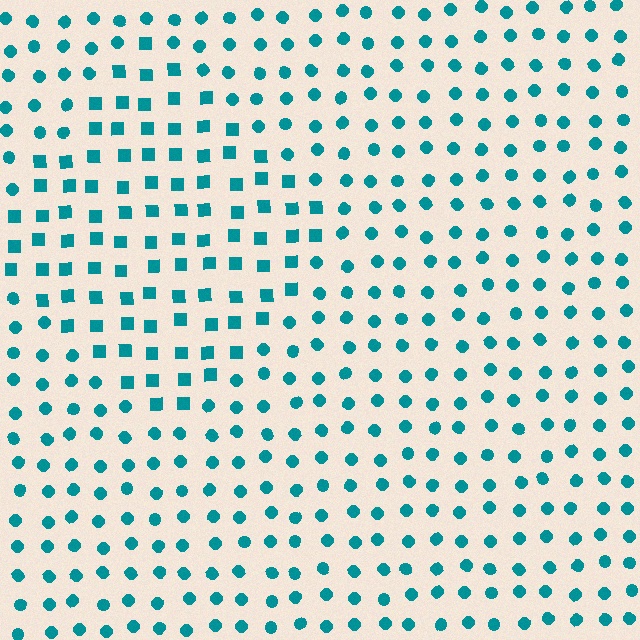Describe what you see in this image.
The image is filled with small teal elements arranged in a uniform grid. A diamond-shaped region contains squares, while the surrounding area contains circles. The boundary is defined purely by the change in element shape.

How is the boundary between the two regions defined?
The boundary is defined by a change in element shape: squares inside vs. circles outside. All elements share the same color and spacing.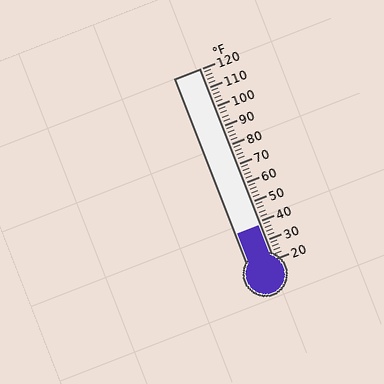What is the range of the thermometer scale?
The thermometer scale ranges from 20°F to 120°F.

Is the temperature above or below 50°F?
The temperature is below 50°F.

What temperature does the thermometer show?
The thermometer shows approximately 38°F.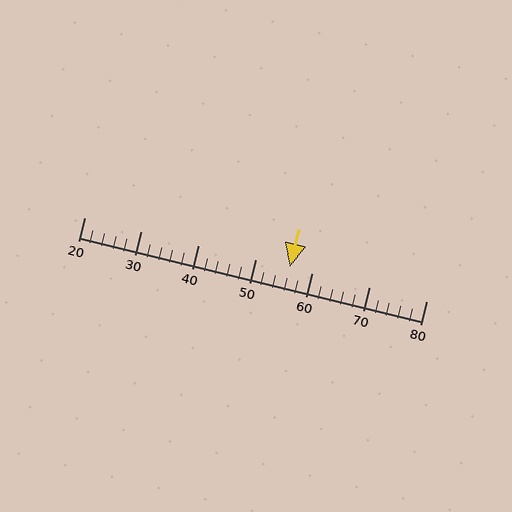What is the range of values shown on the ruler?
The ruler shows values from 20 to 80.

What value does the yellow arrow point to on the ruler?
The yellow arrow points to approximately 56.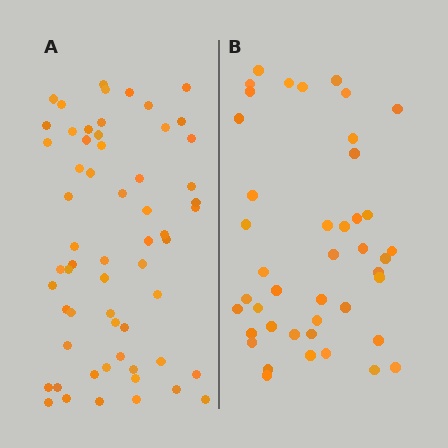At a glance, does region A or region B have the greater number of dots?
Region A (the left region) has more dots.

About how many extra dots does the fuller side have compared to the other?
Region A has approximately 15 more dots than region B.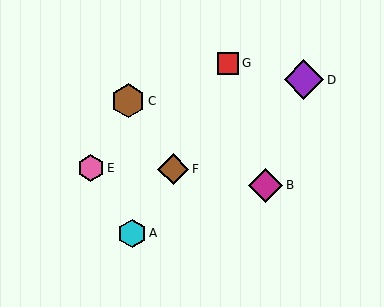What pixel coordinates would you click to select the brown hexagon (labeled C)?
Click at (128, 101) to select the brown hexagon C.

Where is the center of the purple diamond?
The center of the purple diamond is at (304, 80).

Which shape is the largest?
The purple diamond (labeled D) is the largest.